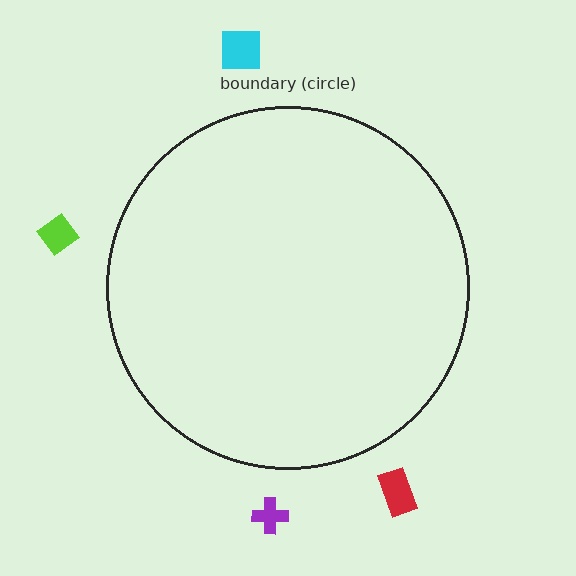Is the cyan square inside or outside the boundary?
Outside.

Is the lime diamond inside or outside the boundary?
Outside.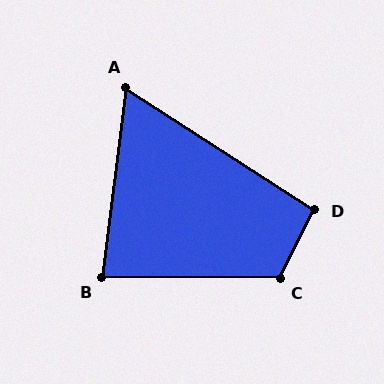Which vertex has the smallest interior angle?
A, at approximately 64 degrees.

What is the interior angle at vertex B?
Approximately 83 degrees (acute).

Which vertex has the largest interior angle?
C, at approximately 116 degrees.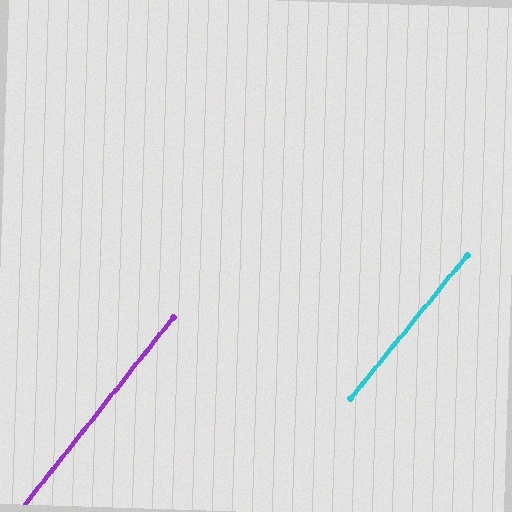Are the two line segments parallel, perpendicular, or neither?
Parallel — their directions differ by only 1.2°.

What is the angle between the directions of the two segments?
Approximately 1 degree.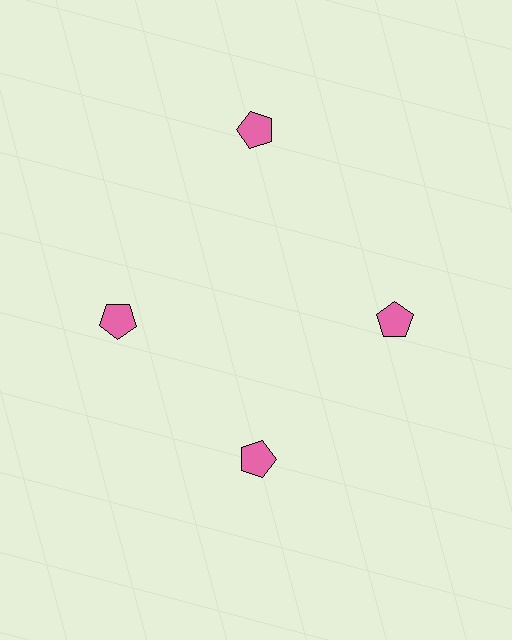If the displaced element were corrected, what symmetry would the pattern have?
It would have 4-fold rotational symmetry — the pattern would map onto itself every 90 degrees.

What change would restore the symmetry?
The symmetry would be restored by moving it inward, back onto the ring so that all 4 pentagons sit at equal angles and equal distance from the center.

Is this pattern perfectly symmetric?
No. The 4 pink pentagons are arranged in a ring, but one element near the 12 o'clock position is pushed outward from the center, breaking the 4-fold rotational symmetry.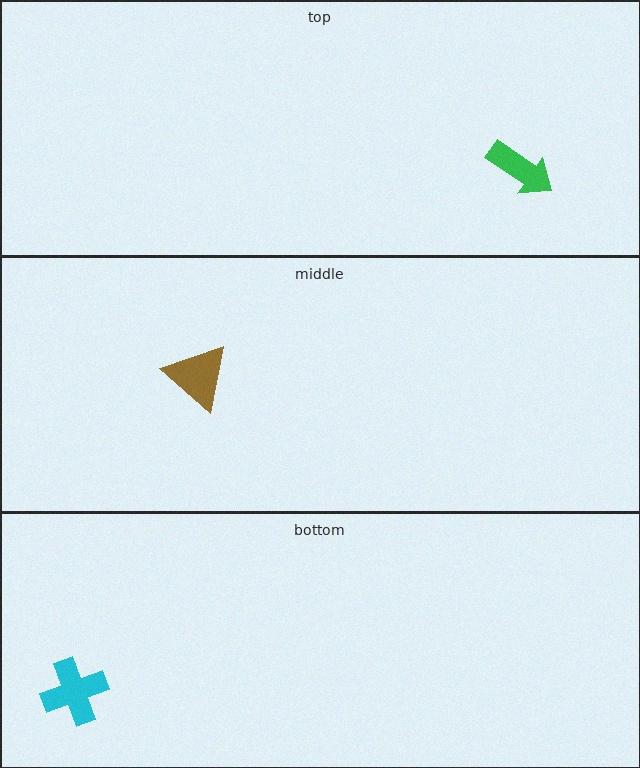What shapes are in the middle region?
The brown triangle.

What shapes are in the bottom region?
The cyan cross.